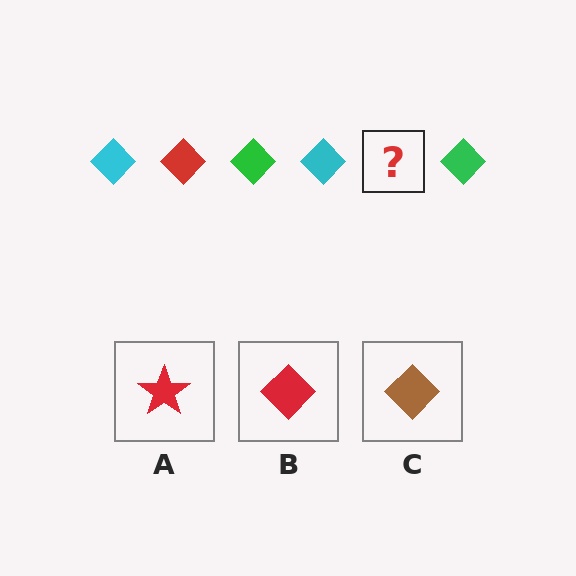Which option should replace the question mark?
Option B.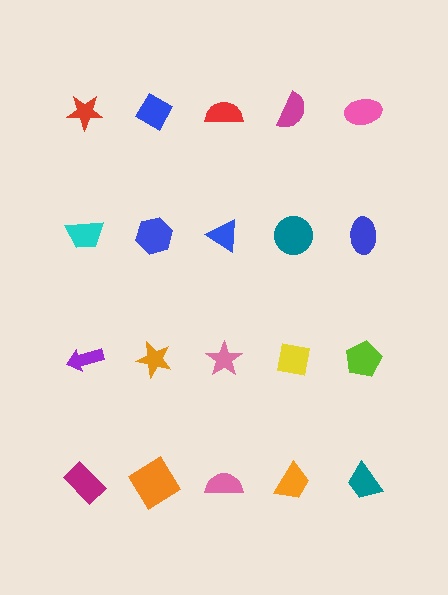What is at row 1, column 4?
A magenta semicircle.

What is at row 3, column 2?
An orange star.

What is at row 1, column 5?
A pink ellipse.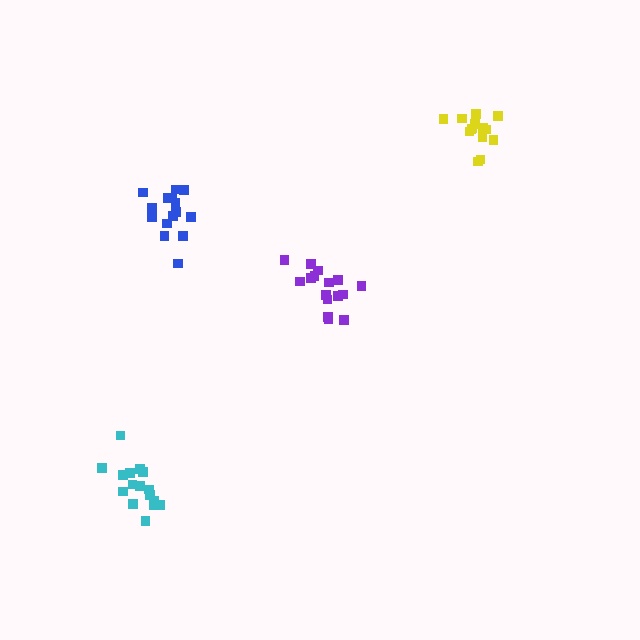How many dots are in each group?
Group 1: 14 dots, Group 2: 16 dots, Group 3: 16 dots, Group 4: 15 dots (61 total).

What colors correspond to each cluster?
The clusters are colored: yellow, purple, cyan, blue.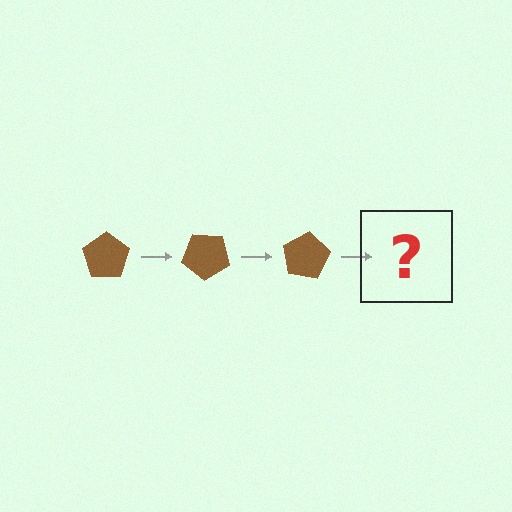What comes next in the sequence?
The next element should be a brown pentagon rotated 120 degrees.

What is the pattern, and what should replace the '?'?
The pattern is that the pentagon rotates 40 degrees each step. The '?' should be a brown pentagon rotated 120 degrees.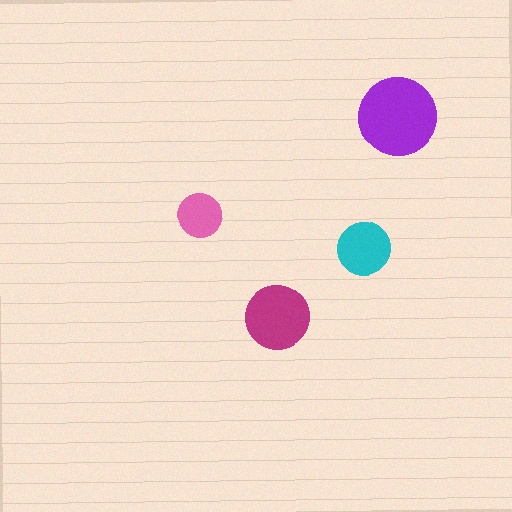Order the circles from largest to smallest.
the purple one, the magenta one, the cyan one, the pink one.